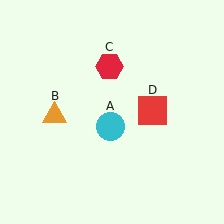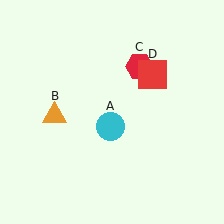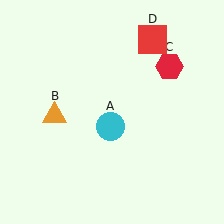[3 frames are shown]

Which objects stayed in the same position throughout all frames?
Cyan circle (object A) and orange triangle (object B) remained stationary.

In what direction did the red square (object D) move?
The red square (object D) moved up.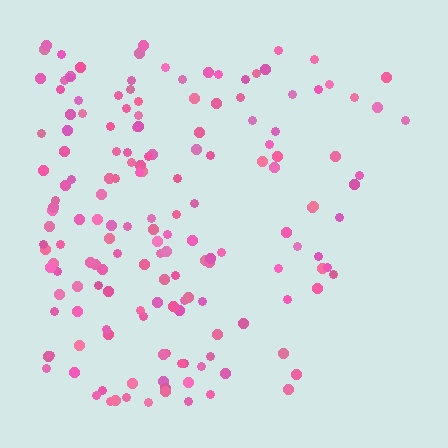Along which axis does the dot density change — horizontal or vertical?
Horizontal.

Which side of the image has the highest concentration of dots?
The left.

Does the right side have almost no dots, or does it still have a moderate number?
Still a moderate number, just noticeably fewer than the left.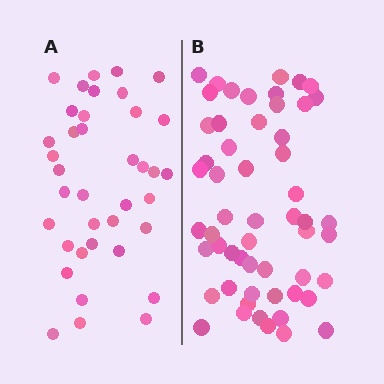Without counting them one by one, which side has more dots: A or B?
Region B (the right region) has more dots.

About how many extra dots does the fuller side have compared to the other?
Region B has approximately 15 more dots than region A.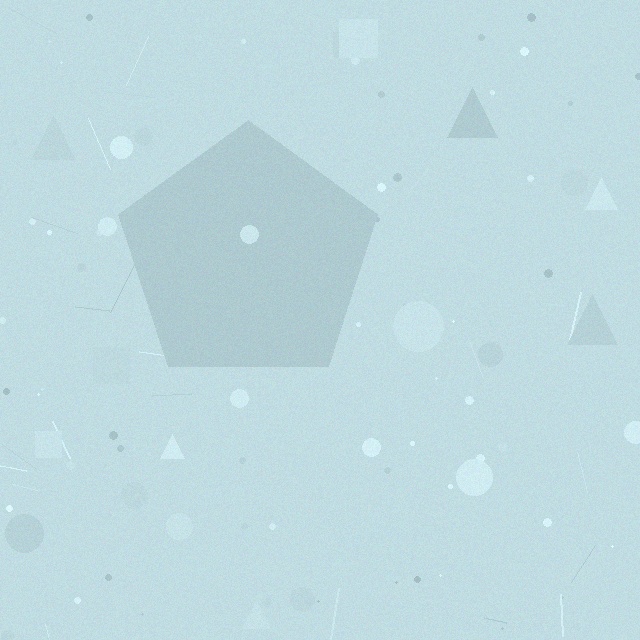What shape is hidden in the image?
A pentagon is hidden in the image.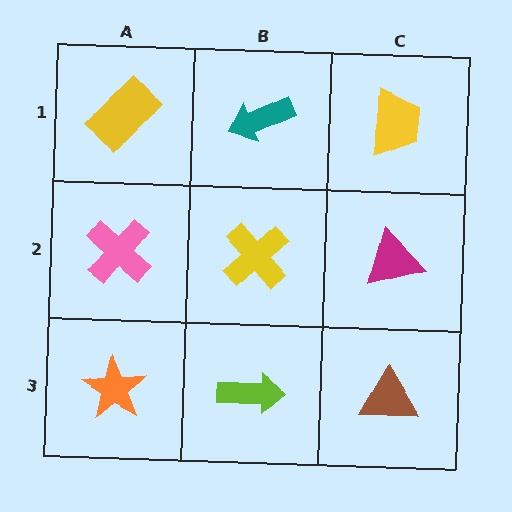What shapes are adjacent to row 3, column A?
A pink cross (row 2, column A), a lime arrow (row 3, column B).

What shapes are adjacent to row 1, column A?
A pink cross (row 2, column A), a teal arrow (row 1, column B).